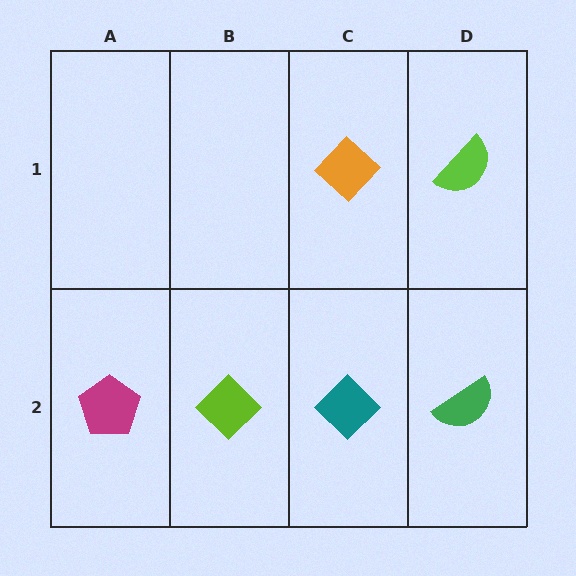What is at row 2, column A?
A magenta pentagon.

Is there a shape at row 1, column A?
No, that cell is empty.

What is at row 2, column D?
A green semicircle.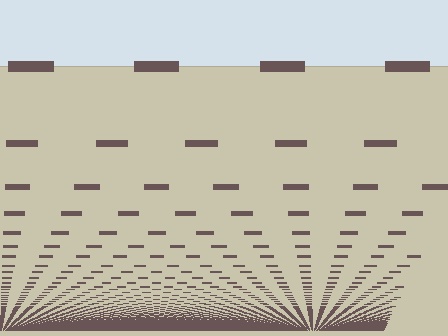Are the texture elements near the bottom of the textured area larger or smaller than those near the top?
Smaller. The gradient is inverted — elements near the bottom are smaller and denser.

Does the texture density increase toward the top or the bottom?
Density increases toward the bottom.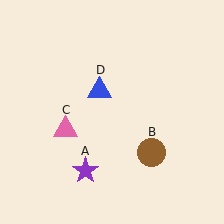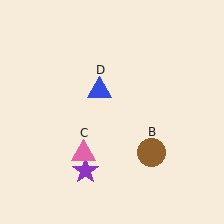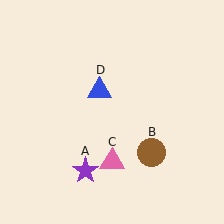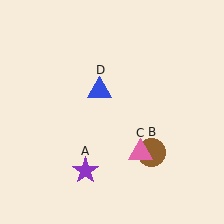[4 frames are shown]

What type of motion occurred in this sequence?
The pink triangle (object C) rotated counterclockwise around the center of the scene.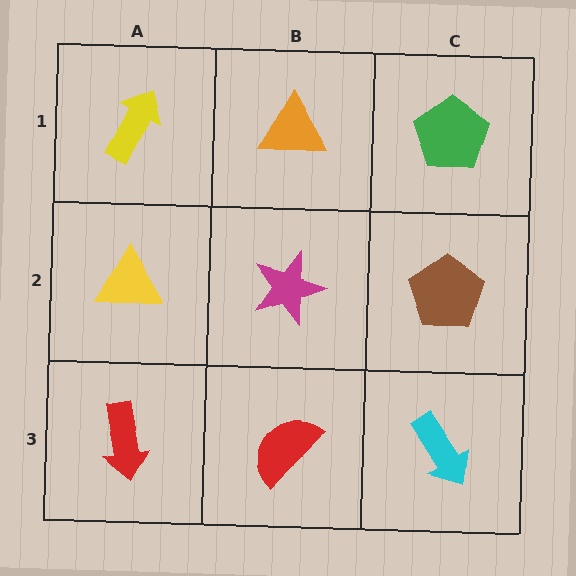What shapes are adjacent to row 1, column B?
A magenta star (row 2, column B), a yellow arrow (row 1, column A), a green pentagon (row 1, column C).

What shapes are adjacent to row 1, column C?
A brown pentagon (row 2, column C), an orange triangle (row 1, column B).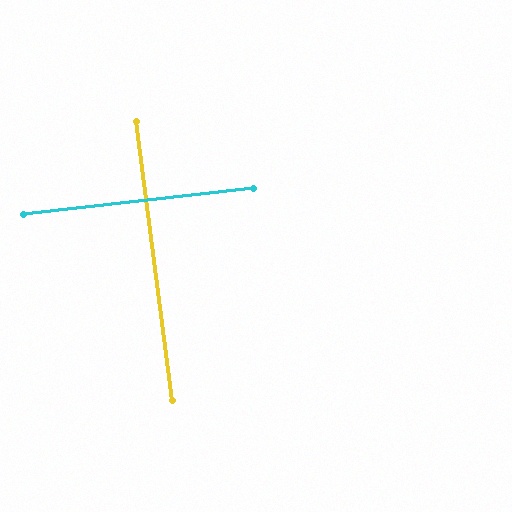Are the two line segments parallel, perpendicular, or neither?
Perpendicular — they meet at approximately 89°.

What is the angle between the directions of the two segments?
Approximately 89 degrees.